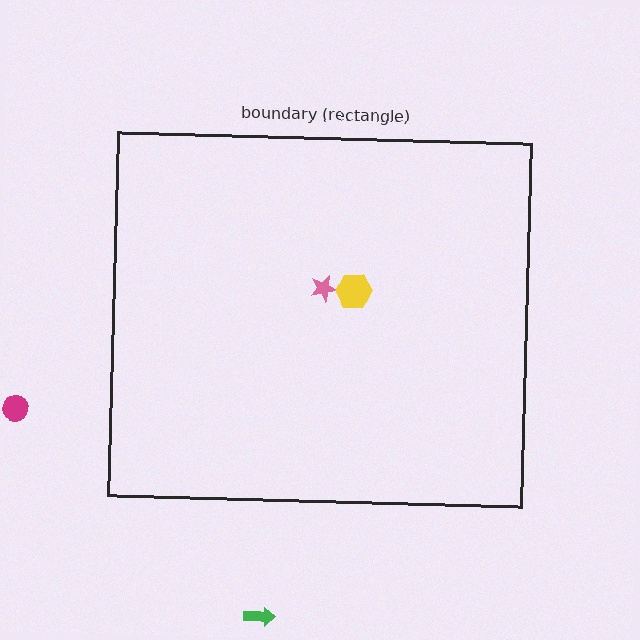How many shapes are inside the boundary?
2 inside, 2 outside.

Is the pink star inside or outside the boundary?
Inside.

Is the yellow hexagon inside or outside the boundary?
Inside.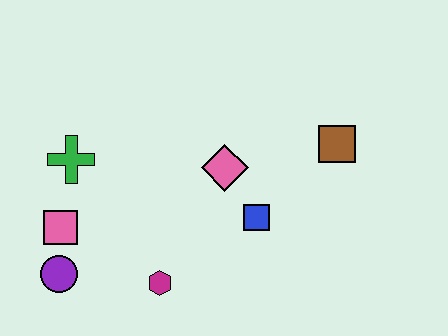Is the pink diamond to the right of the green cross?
Yes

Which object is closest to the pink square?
The purple circle is closest to the pink square.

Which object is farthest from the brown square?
The purple circle is farthest from the brown square.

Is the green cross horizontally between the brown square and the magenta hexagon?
No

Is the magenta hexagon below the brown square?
Yes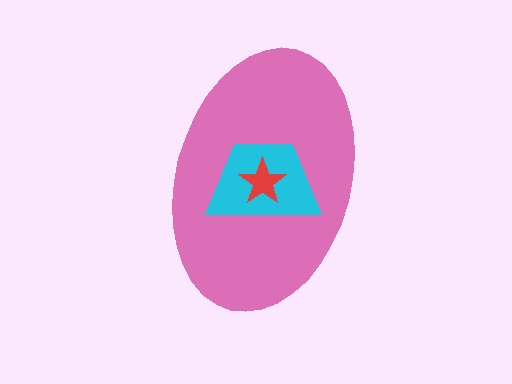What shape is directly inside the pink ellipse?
The cyan trapezoid.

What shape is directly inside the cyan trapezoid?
The red star.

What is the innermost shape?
The red star.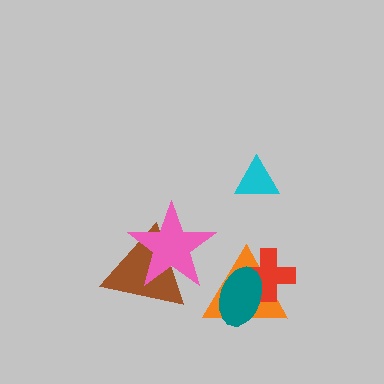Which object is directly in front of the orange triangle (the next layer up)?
The red cross is directly in front of the orange triangle.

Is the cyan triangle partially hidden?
No, no other shape covers it.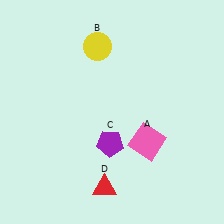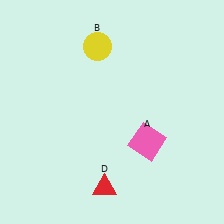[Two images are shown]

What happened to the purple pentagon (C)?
The purple pentagon (C) was removed in Image 2. It was in the bottom-left area of Image 1.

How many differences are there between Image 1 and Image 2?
There is 1 difference between the two images.